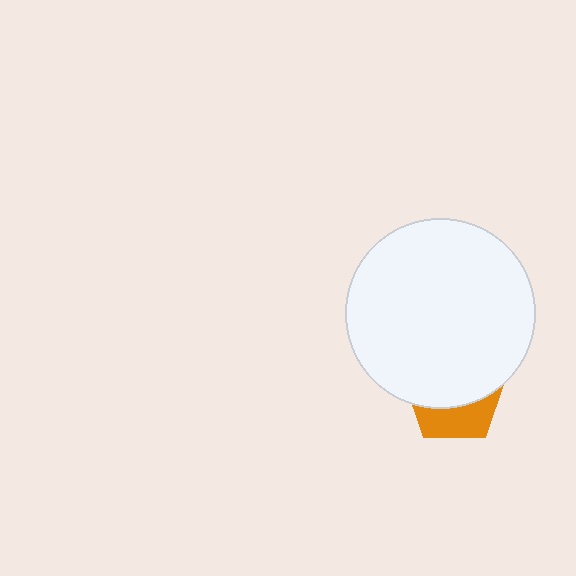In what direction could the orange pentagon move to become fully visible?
The orange pentagon could move down. That would shift it out from behind the white circle entirely.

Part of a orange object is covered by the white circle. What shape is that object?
It is a pentagon.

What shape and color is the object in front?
The object in front is a white circle.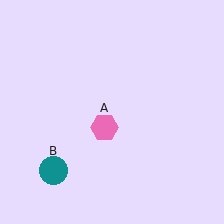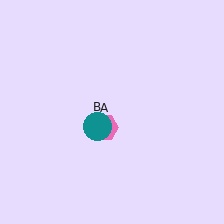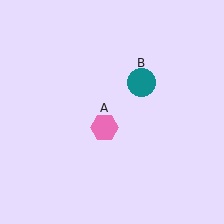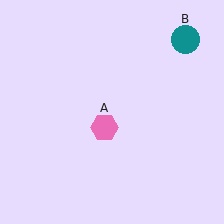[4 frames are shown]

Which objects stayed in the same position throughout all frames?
Pink hexagon (object A) remained stationary.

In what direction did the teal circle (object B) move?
The teal circle (object B) moved up and to the right.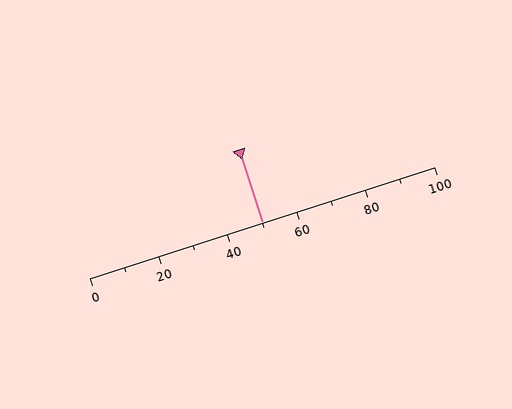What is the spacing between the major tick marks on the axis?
The major ticks are spaced 20 apart.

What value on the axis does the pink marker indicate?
The marker indicates approximately 50.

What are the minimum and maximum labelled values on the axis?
The axis runs from 0 to 100.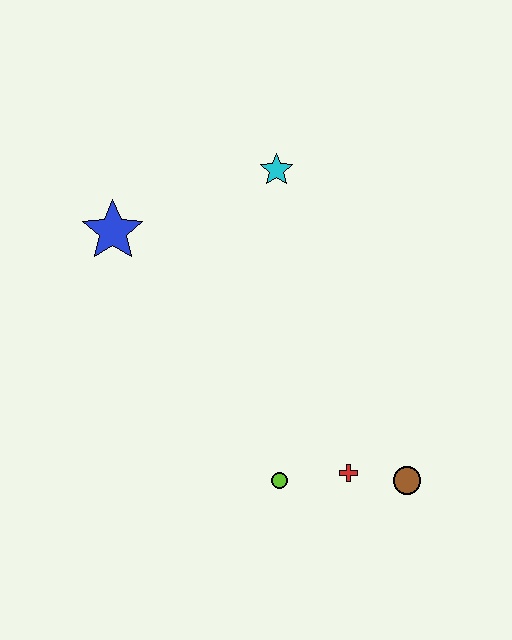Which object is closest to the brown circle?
The red cross is closest to the brown circle.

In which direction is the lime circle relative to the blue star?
The lime circle is below the blue star.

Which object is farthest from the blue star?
The brown circle is farthest from the blue star.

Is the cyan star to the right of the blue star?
Yes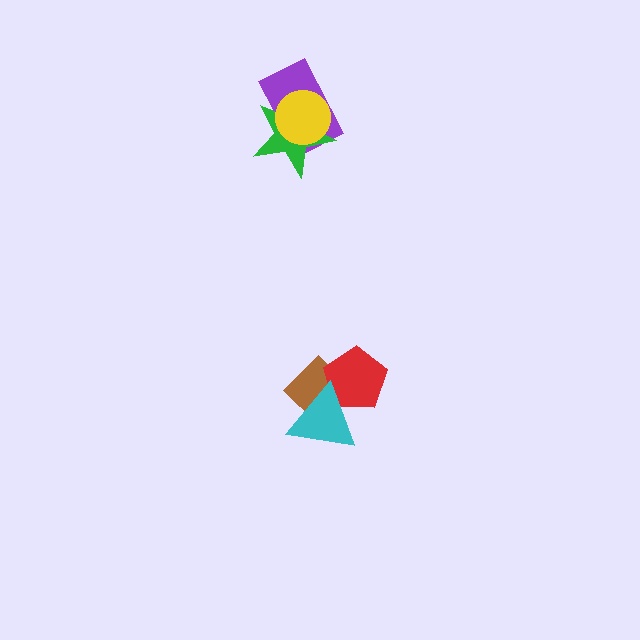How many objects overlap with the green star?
2 objects overlap with the green star.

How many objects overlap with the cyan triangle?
2 objects overlap with the cyan triangle.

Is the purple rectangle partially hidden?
Yes, it is partially covered by another shape.